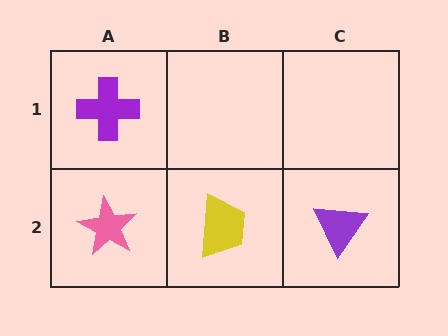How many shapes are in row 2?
3 shapes.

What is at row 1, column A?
A purple cross.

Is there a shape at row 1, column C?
No, that cell is empty.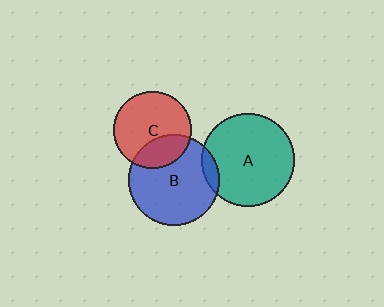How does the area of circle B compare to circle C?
Approximately 1.4 times.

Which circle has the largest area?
Circle A (teal).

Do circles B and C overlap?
Yes.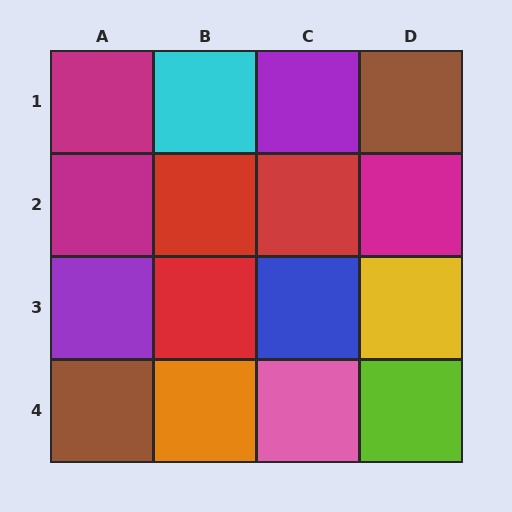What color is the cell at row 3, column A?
Purple.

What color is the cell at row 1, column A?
Magenta.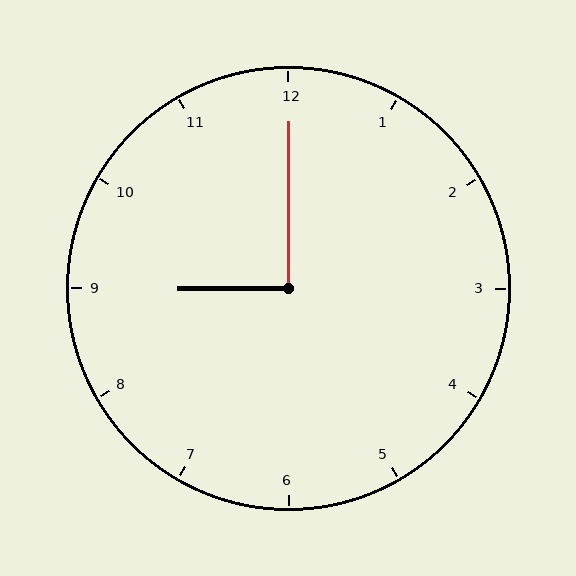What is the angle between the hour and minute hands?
Approximately 90 degrees.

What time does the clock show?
9:00.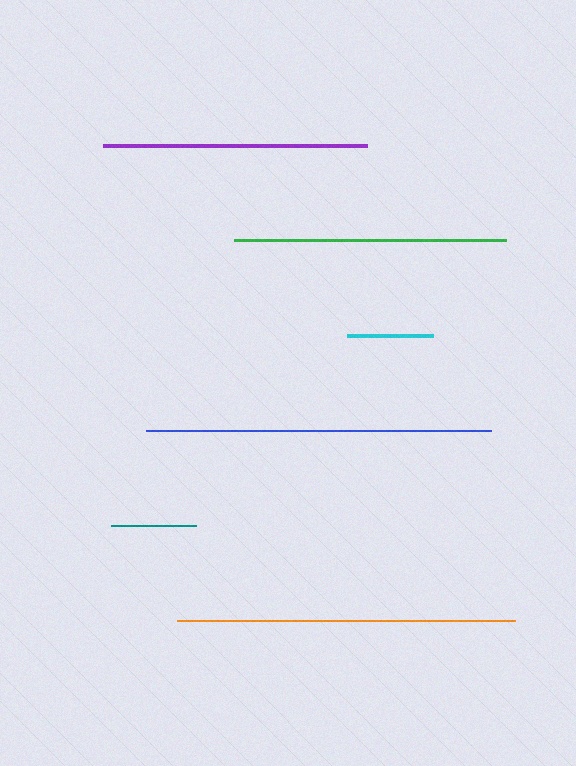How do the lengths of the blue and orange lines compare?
The blue and orange lines are approximately the same length.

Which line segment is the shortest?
The teal line is the shortest at approximately 86 pixels.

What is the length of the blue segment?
The blue segment is approximately 345 pixels long.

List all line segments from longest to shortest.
From longest to shortest: blue, orange, green, purple, cyan, teal.